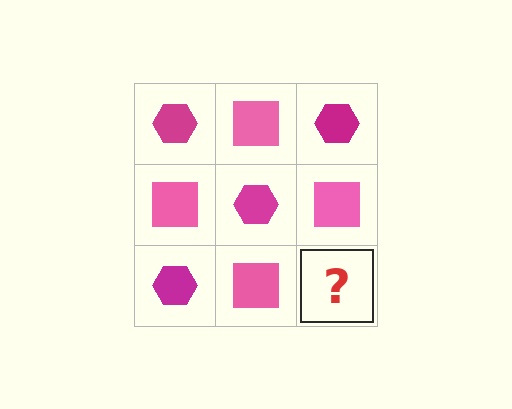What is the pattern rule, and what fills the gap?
The rule is that it alternates magenta hexagon and pink square in a checkerboard pattern. The gap should be filled with a magenta hexagon.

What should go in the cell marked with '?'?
The missing cell should contain a magenta hexagon.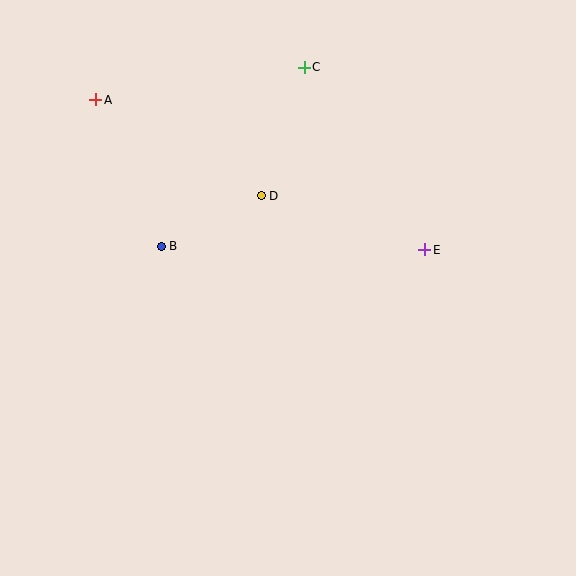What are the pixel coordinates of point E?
Point E is at (425, 250).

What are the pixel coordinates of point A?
Point A is at (96, 100).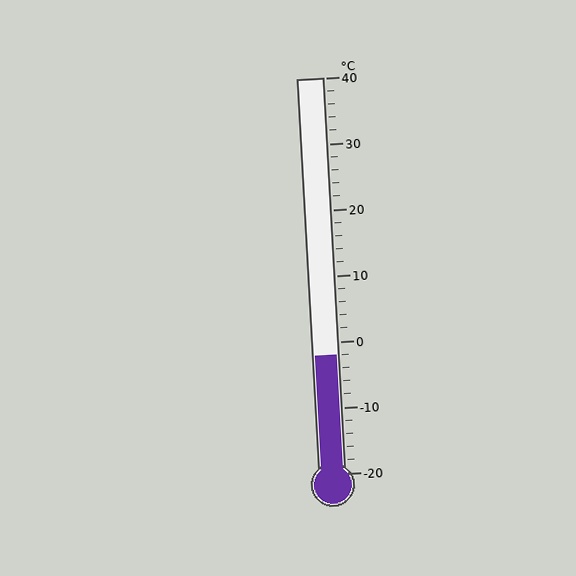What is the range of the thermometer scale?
The thermometer scale ranges from -20°C to 40°C.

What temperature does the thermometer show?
The thermometer shows approximately -2°C.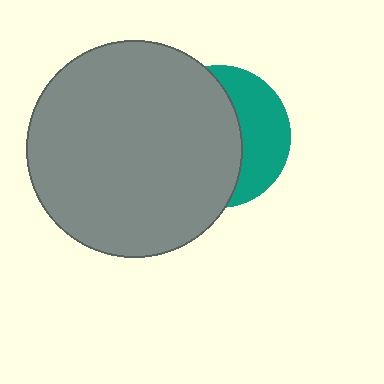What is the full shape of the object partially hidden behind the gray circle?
The partially hidden object is a teal circle.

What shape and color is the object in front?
The object in front is a gray circle.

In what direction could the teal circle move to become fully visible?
The teal circle could move right. That would shift it out from behind the gray circle entirely.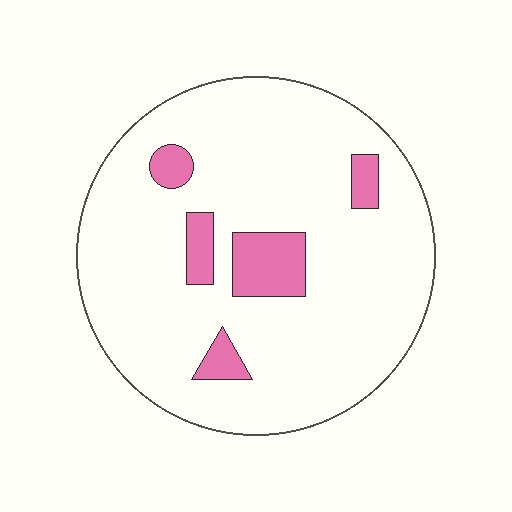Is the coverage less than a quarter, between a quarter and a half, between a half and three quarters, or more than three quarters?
Less than a quarter.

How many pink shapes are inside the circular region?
5.